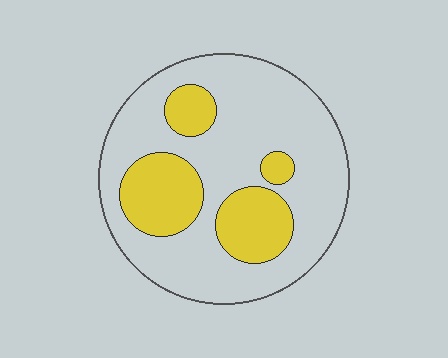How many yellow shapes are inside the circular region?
4.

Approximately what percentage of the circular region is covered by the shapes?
Approximately 25%.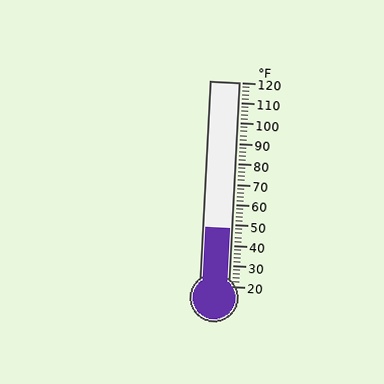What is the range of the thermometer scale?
The thermometer scale ranges from 20°F to 120°F.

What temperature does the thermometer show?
The thermometer shows approximately 48°F.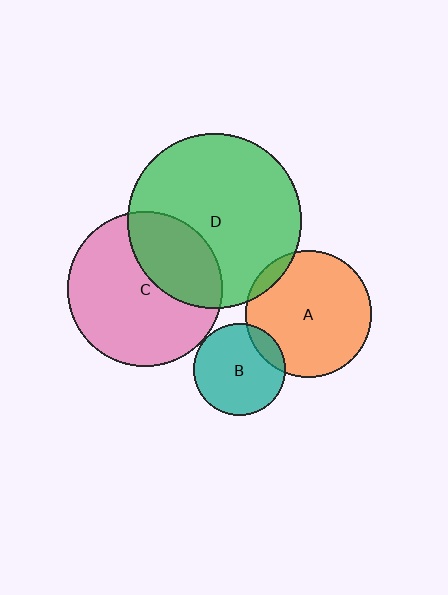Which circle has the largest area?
Circle D (green).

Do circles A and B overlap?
Yes.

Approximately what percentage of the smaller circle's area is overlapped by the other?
Approximately 15%.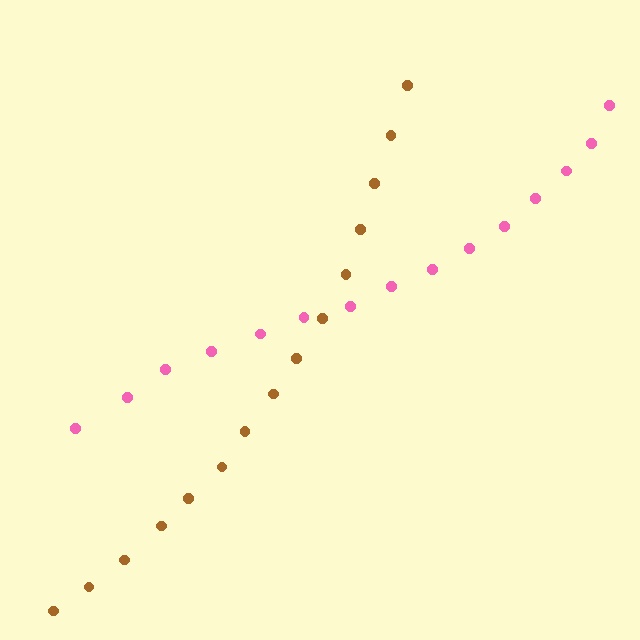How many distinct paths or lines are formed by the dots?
There are 2 distinct paths.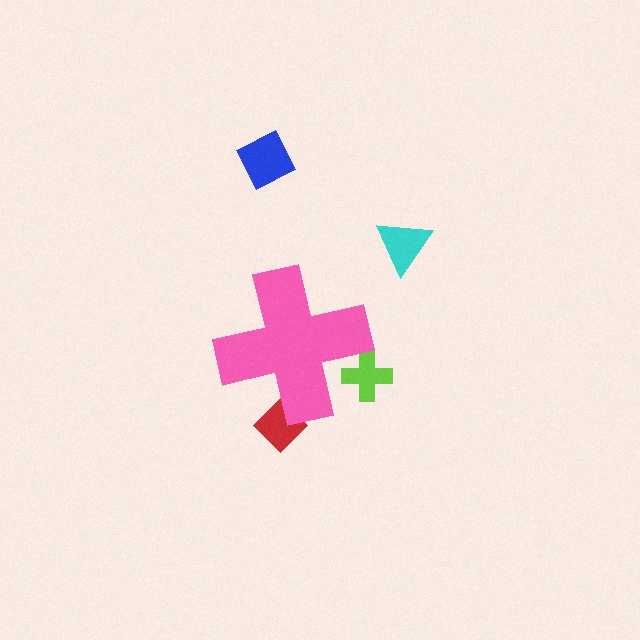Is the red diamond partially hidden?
Yes, the red diamond is partially hidden behind the pink cross.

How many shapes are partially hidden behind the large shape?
2 shapes are partially hidden.